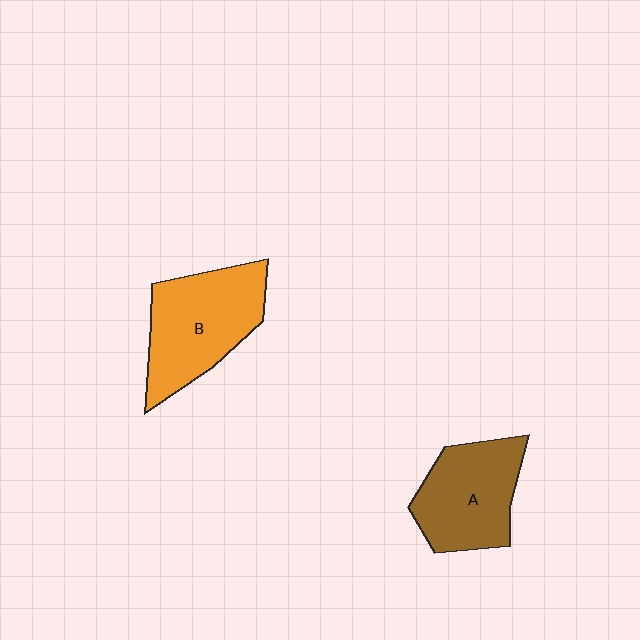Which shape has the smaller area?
Shape A (brown).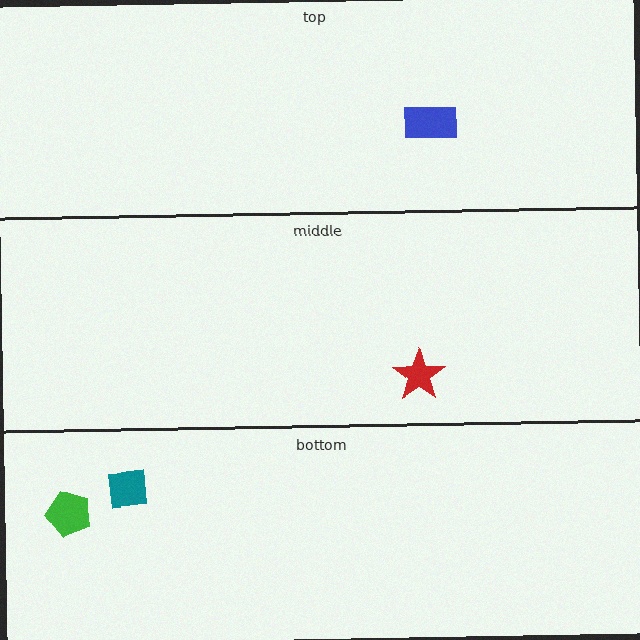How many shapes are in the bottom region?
2.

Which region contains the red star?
The middle region.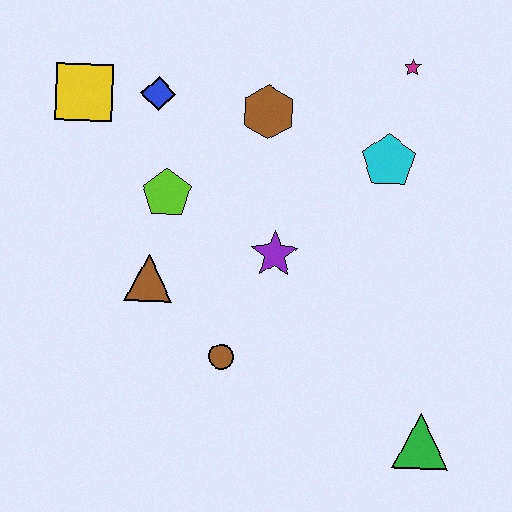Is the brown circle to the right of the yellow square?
Yes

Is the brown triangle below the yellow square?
Yes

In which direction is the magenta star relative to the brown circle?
The magenta star is above the brown circle.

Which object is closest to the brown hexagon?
The blue diamond is closest to the brown hexagon.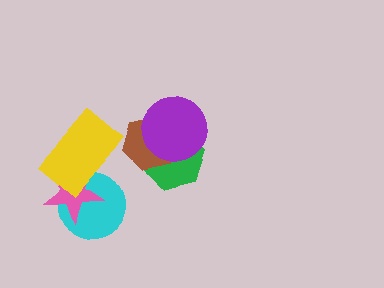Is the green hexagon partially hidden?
Yes, it is partially covered by another shape.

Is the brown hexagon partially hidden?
Yes, it is partially covered by another shape.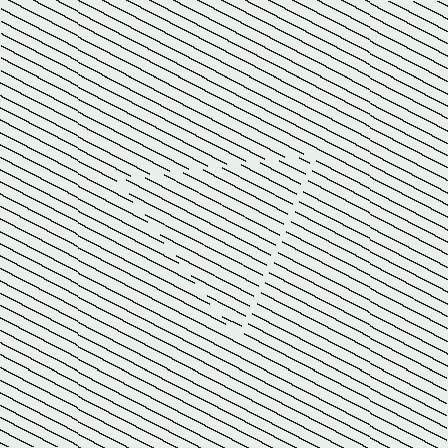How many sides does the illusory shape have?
3 sides — the line-ends trace a triangle.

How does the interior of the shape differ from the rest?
The interior of the shape contains the same grating, shifted by half a period — the contour is defined by the phase discontinuity where line-ends from the inner and outer gratings abut.